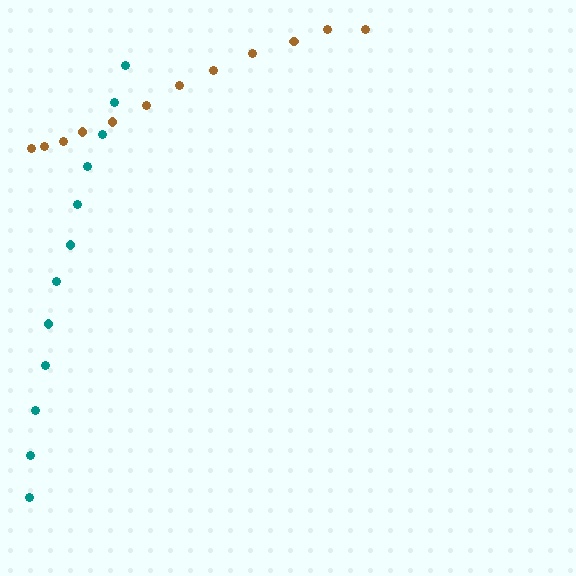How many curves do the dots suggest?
There are 2 distinct paths.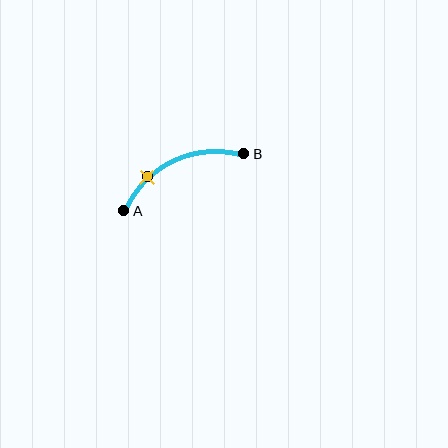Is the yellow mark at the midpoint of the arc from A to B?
No. The yellow mark lies on the arc but is closer to endpoint A. The arc midpoint would be at the point on the curve equidistant along the arc from both A and B.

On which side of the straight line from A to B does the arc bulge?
The arc bulges above the straight line connecting A and B.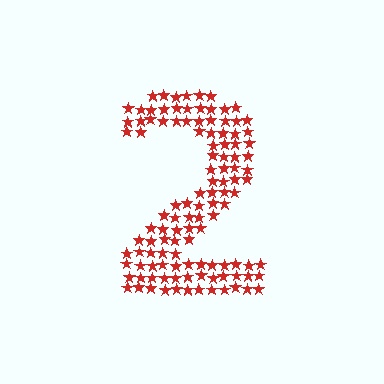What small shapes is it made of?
It is made of small stars.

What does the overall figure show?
The overall figure shows the digit 2.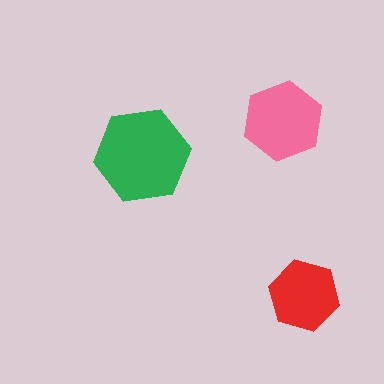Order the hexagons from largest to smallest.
the green one, the pink one, the red one.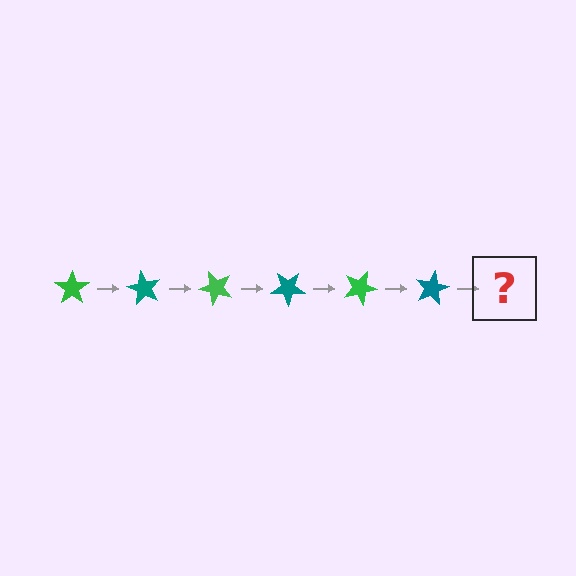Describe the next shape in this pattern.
It should be a green star, rotated 360 degrees from the start.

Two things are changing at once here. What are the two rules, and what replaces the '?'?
The two rules are that it rotates 60 degrees each step and the color cycles through green and teal. The '?' should be a green star, rotated 360 degrees from the start.